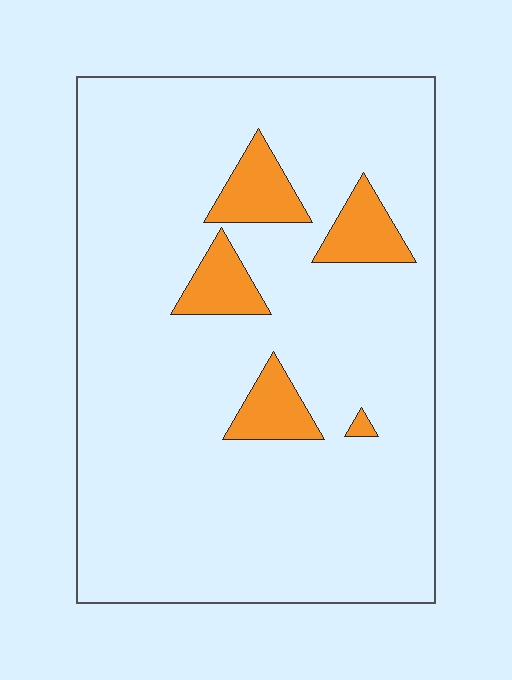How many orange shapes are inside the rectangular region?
5.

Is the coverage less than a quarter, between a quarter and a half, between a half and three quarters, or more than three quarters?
Less than a quarter.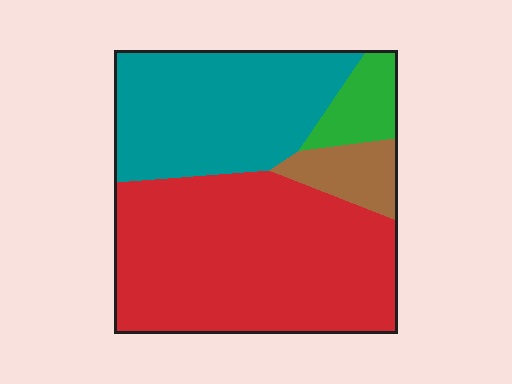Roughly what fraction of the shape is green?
Green covers 7% of the shape.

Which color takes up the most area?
Red, at roughly 50%.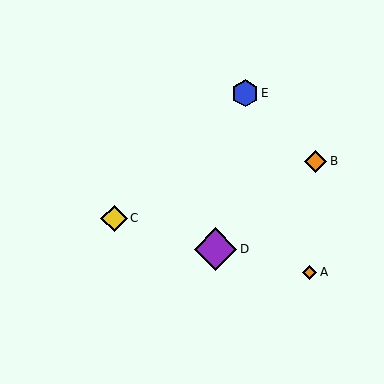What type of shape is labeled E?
Shape E is a blue hexagon.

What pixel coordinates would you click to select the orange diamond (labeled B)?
Click at (315, 161) to select the orange diamond B.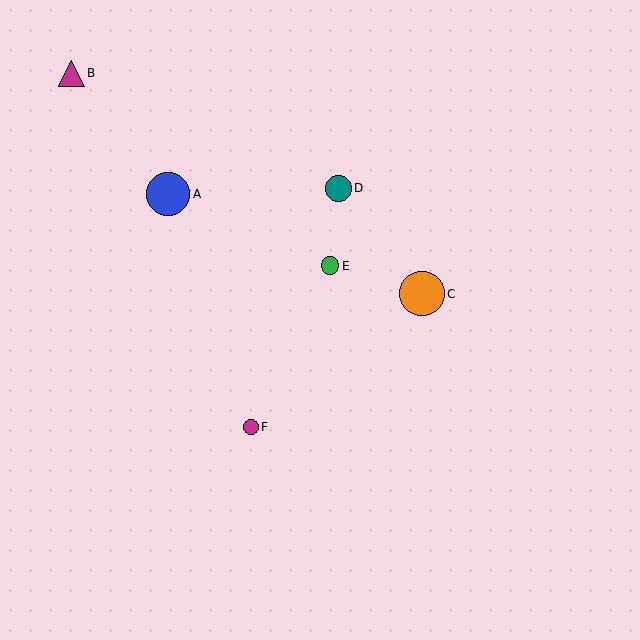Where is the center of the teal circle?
The center of the teal circle is at (338, 188).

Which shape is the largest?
The orange circle (labeled C) is the largest.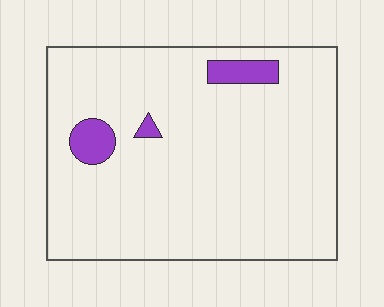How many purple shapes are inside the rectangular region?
3.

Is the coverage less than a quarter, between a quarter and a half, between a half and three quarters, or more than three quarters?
Less than a quarter.